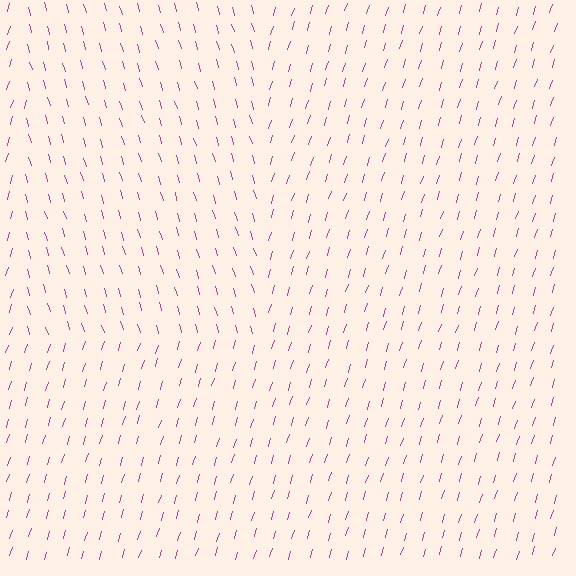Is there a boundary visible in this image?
Yes, there is a texture boundary formed by a change in line orientation.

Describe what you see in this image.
The image is filled with small magenta line segments. A rectangle region in the image has lines oriented differently from the surrounding lines, creating a visible texture boundary.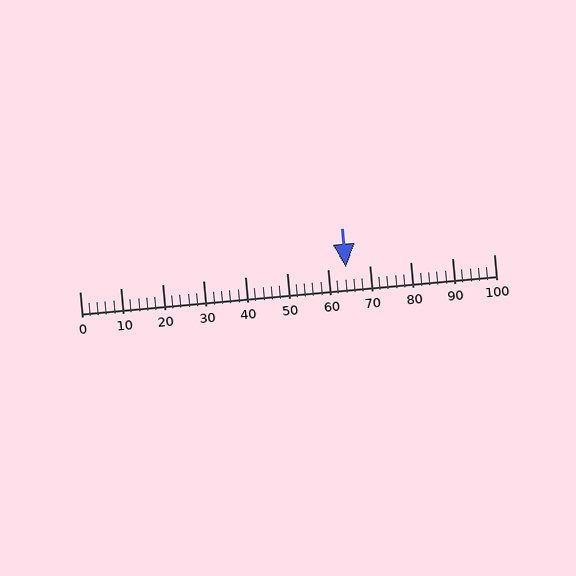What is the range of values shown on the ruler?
The ruler shows values from 0 to 100.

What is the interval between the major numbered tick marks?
The major tick marks are spaced 10 units apart.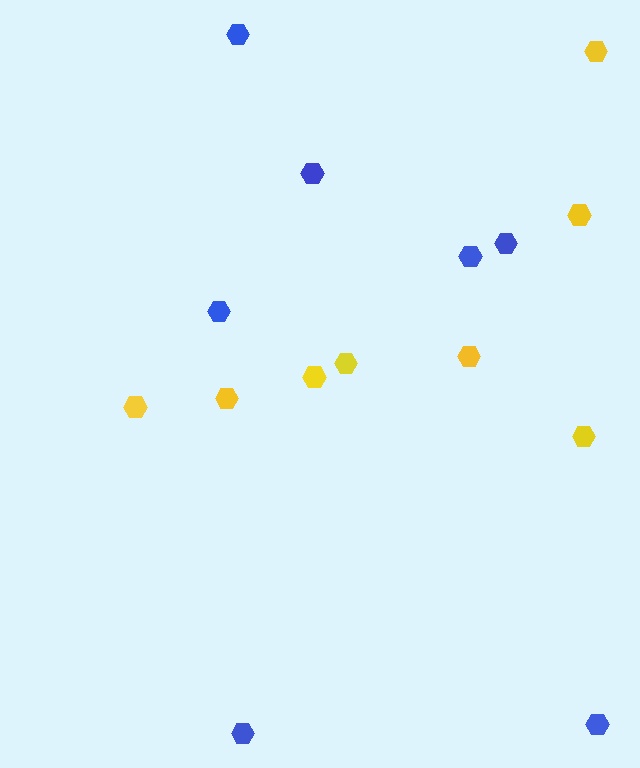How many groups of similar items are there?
There are 2 groups: one group of blue hexagons (7) and one group of yellow hexagons (8).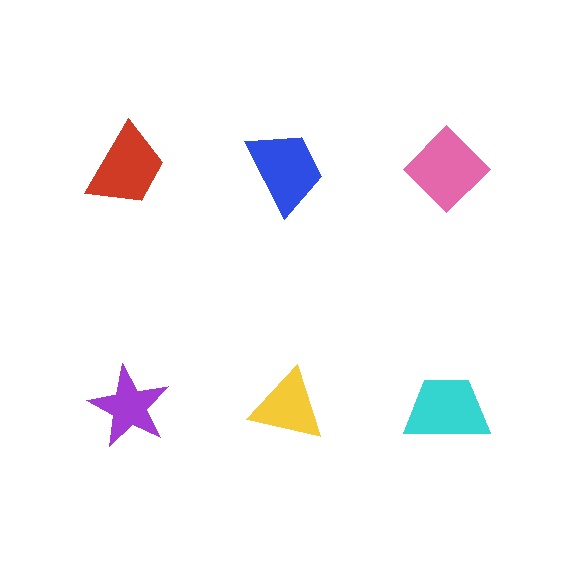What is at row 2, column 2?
A yellow triangle.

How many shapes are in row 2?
3 shapes.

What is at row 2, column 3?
A cyan trapezoid.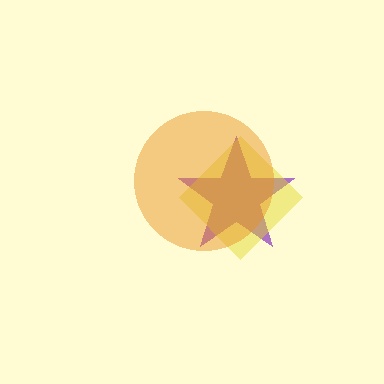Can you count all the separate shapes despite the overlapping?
Yes, there are 3 separate shapes.